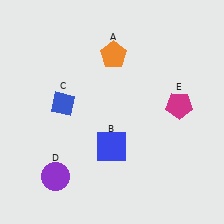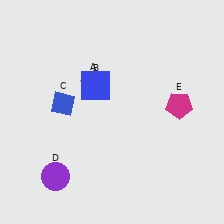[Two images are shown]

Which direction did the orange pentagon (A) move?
The orange pentagon (A) moved down.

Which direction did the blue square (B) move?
The blue square (B) moved up.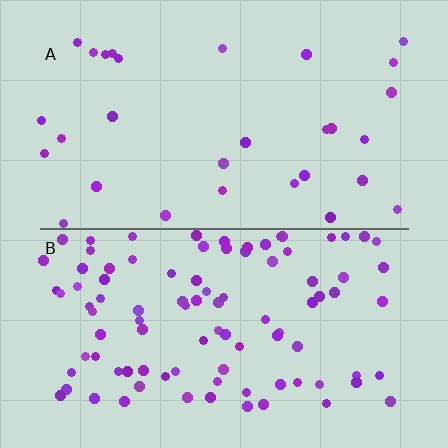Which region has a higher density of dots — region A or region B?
B (the bottom).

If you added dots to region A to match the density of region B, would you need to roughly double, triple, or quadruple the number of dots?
Approximately triple.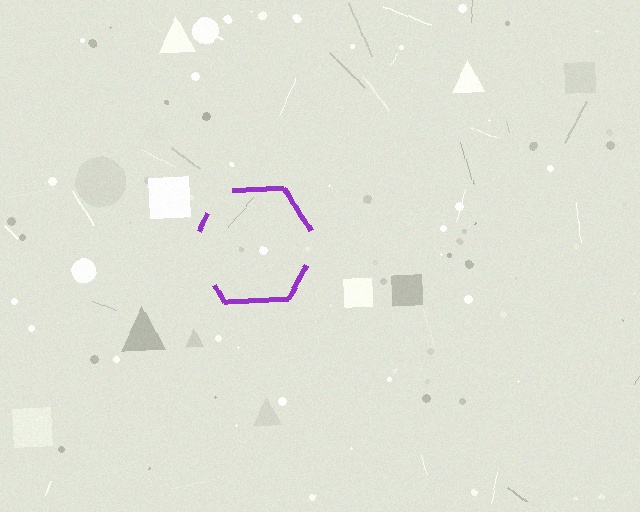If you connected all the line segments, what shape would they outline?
They would outline a hexagon.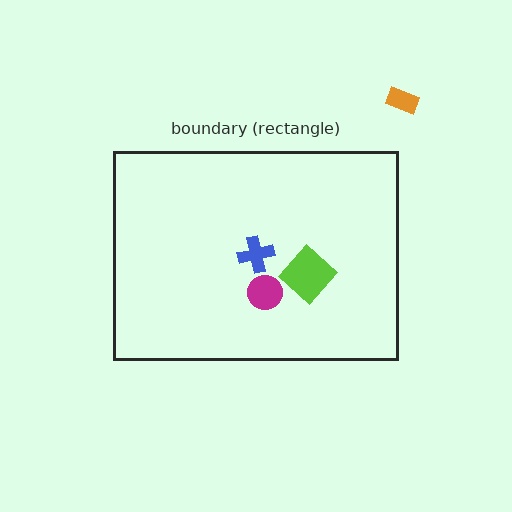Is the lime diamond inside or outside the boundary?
Inside.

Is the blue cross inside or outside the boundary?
Inside.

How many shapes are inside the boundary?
3 inside, 1 outside.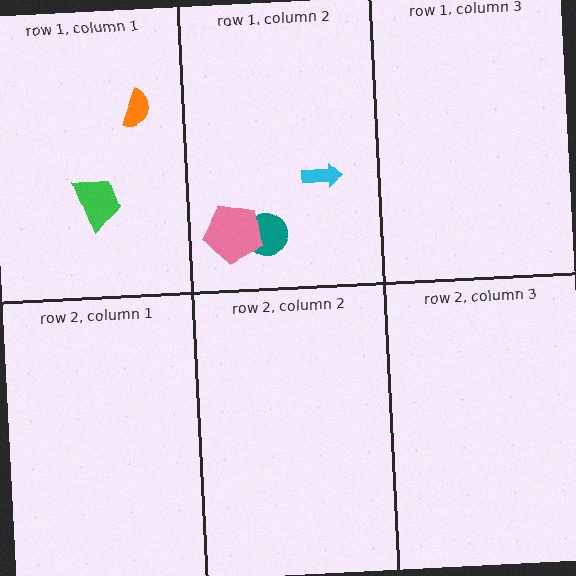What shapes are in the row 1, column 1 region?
The orange semicircle, the green trapezoid.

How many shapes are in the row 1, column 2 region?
3.